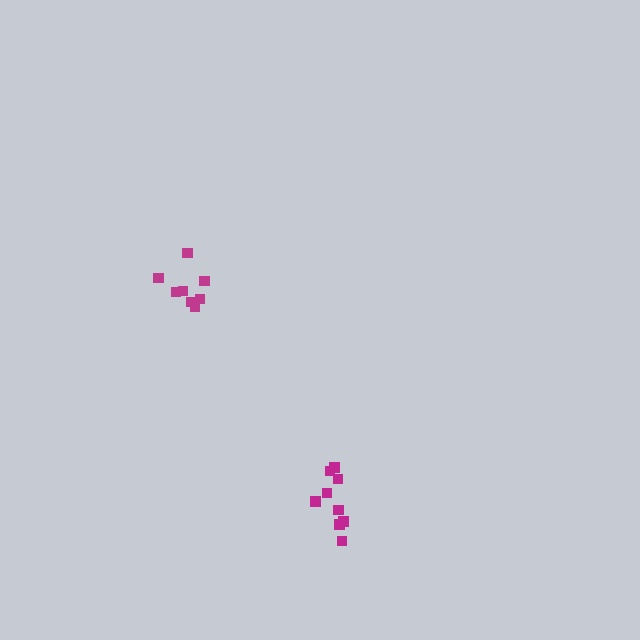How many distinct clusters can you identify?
There are 2 distinct clusters.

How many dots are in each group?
Group 1: 9 dots, Group 2: 8 dots (17 total).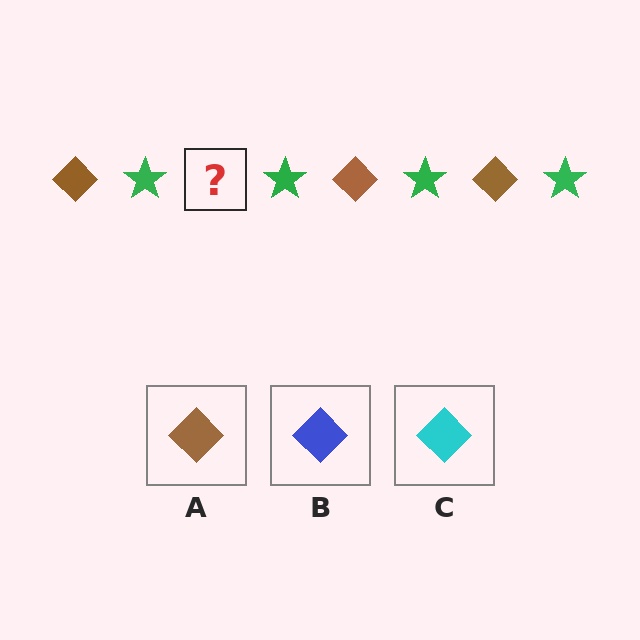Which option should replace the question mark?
Option A.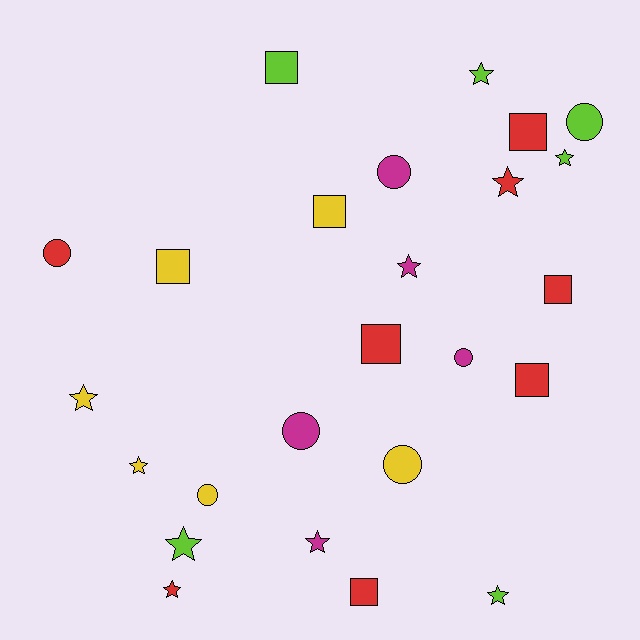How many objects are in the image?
There are 25 objects.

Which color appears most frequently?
Red, with 8 objects.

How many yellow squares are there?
There are 2 yellow squares.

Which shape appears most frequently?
Star, with 10 objects.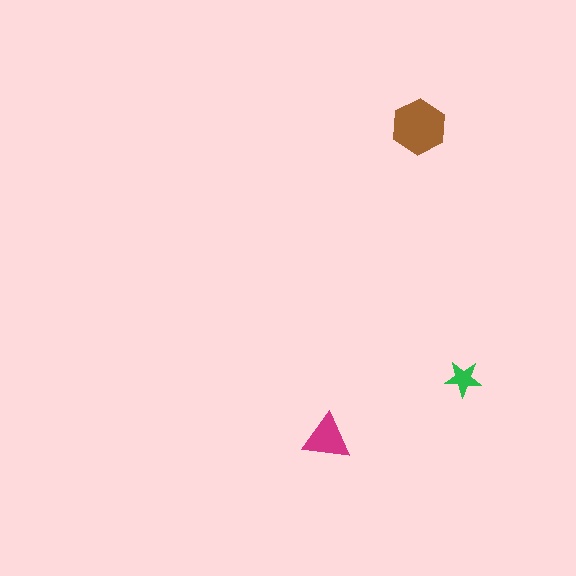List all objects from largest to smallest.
The brown hexagon, the magenta triangle, the green star.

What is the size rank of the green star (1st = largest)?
3rd.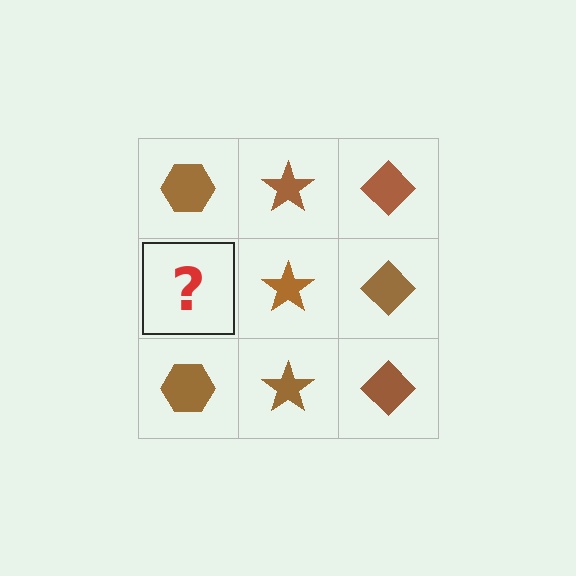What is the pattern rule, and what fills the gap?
The rule is that each column has a consistent shape. The gap should be filled with a brown hexagon.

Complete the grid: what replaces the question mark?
The question mark should be replaced with a brown hexagon.